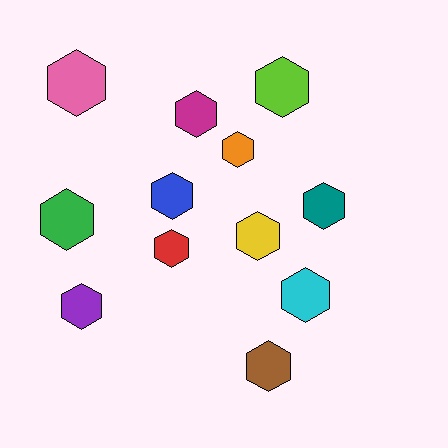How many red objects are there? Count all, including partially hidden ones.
There is 1 red object.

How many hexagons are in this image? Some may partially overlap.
There are 12 hexagons.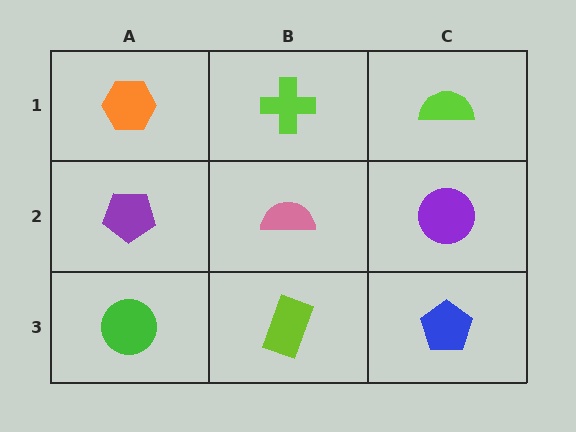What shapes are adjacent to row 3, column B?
A pink semicircle (row 2, column B), a green circle (row 3, column A), a blue pentagon (row 3, column C).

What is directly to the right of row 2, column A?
A pink semicircle.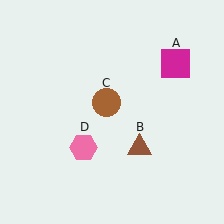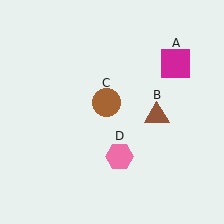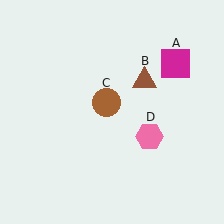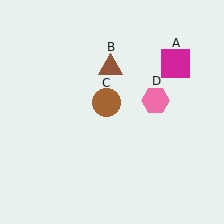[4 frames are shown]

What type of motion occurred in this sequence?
The brown triangle (object B), pink hexagon (object D) rotated counterclockwise around the center of the scene.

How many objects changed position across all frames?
2 objects changed position: brown triangle (object B), pink hexagon (object D).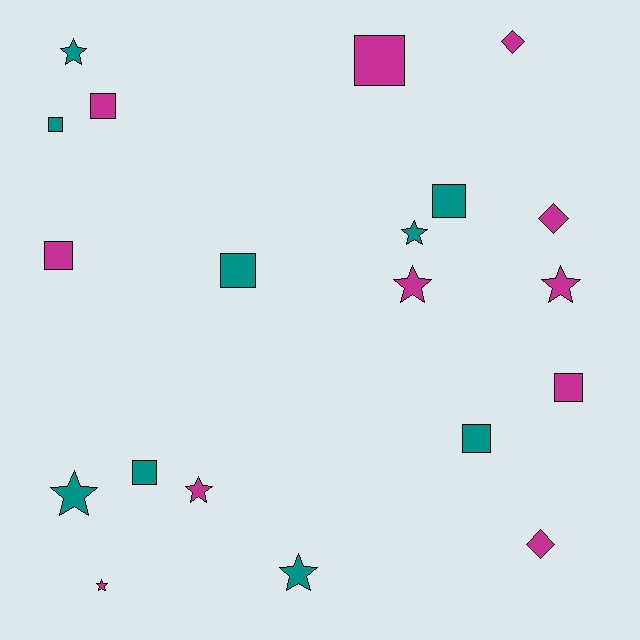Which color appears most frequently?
Magenta, with 11 objects.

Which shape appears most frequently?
Square, with 9 objects.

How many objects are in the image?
There are 20 objects.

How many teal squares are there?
There are 5 teal squares.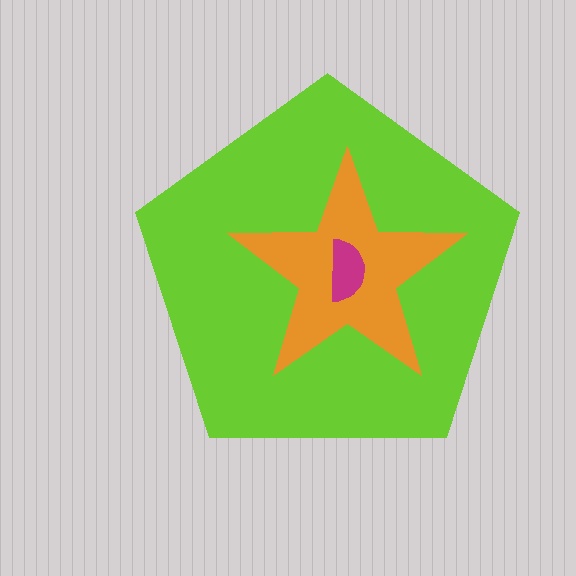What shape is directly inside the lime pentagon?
The orange star.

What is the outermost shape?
The lime pentagon.